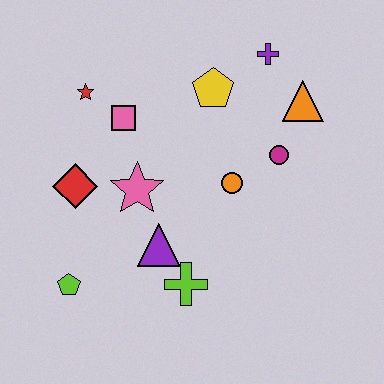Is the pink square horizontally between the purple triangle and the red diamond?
Yes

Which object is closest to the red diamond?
The pink star is closest to the red diamond.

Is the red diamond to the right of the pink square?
No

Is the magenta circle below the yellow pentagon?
Yes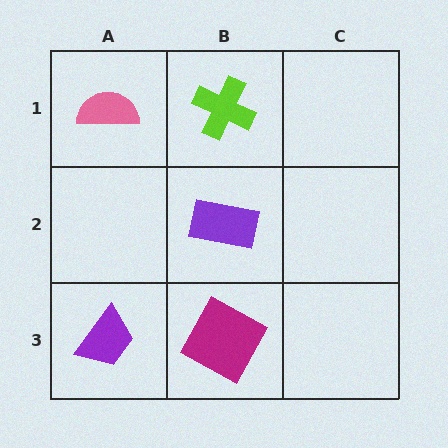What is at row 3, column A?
A purple trapezoid.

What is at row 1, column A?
A pink semicircle.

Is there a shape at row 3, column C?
No, that cell is empty.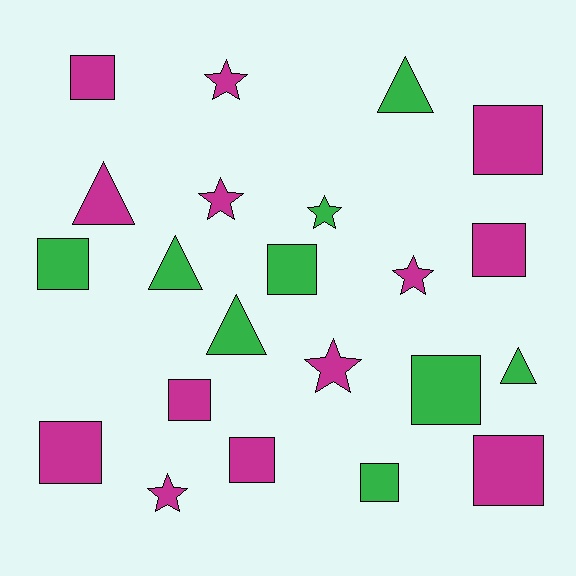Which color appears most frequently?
Magenta, with 13 objects.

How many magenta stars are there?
There are 5 magenta stars.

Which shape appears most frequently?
Square, with 11 objects.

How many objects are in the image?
There are 22 objects.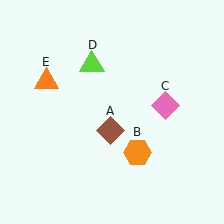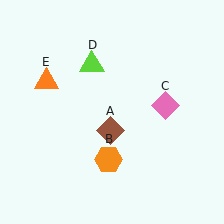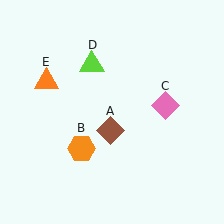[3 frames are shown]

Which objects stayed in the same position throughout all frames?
Brown diamond (object A) and pink diamond (object C) and lime triangle (object D) and orange triangle (object E) remained stationary.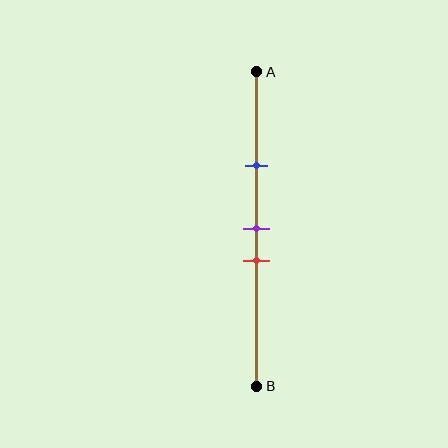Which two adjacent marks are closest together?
The purple and red marks are the closest adjacent pair.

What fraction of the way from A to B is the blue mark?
The blue mark is approximately 30% (0.3) of the way from A to B.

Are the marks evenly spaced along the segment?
No, the marks are not evenly spaced.